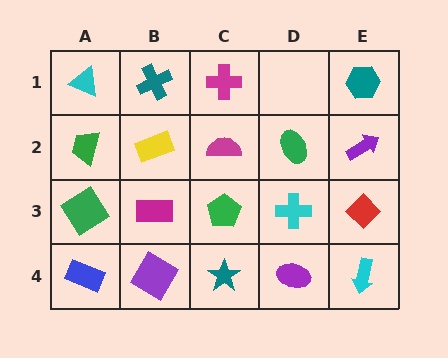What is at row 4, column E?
A cyan arrow.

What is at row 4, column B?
A purple diamond.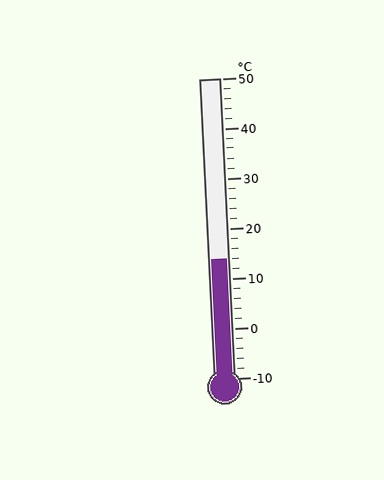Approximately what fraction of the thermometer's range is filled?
The thermometer is filled to approximately 40% of its range.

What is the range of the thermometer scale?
The thermometer scale ranges from -10°C to 50°C.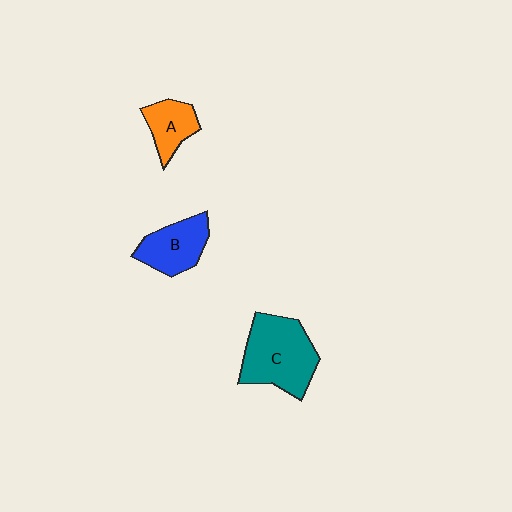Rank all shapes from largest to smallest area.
From largest to smallest: C (teal), B (blue), A (orange).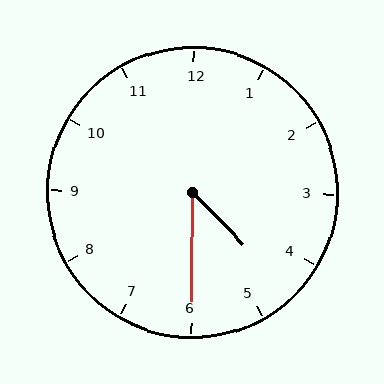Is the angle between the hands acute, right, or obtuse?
It is acute.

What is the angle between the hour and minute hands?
Approximately 45 degrees.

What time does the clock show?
4:30.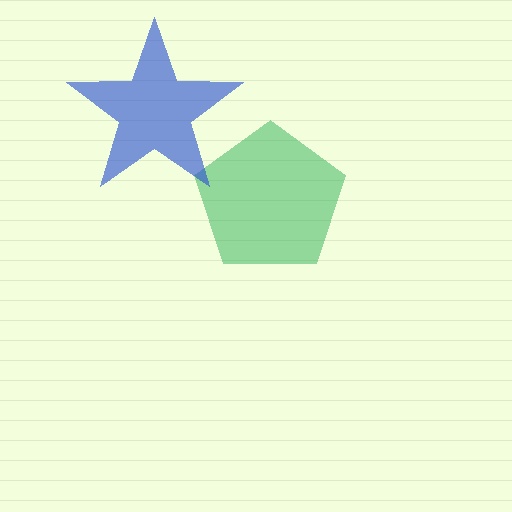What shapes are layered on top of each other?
The layered shapes are: a green pentagon, a blue star.